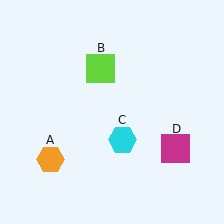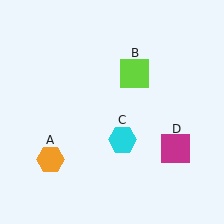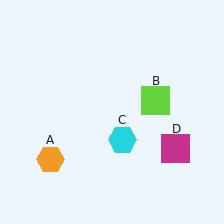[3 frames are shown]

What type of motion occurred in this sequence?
The lime square (object B) rotated clockwise around the center of the scene.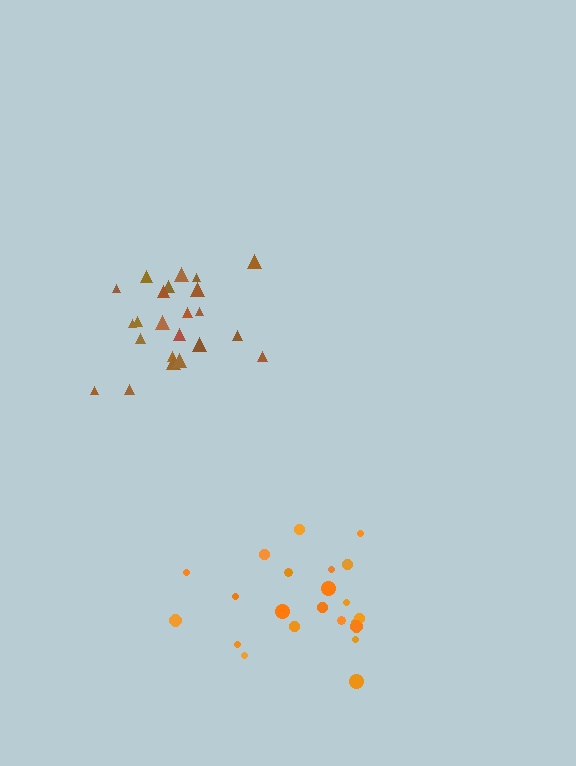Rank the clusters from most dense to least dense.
brown, orange.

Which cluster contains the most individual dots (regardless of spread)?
Brown (23).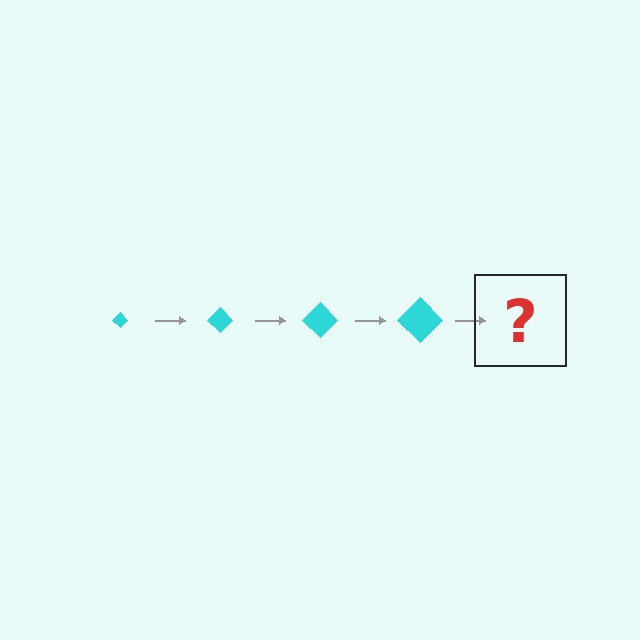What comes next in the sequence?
The next element should be a cyan diamond, larger than the previous one.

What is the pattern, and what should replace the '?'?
The pattern is that the diamond gets progressively larger each step. The '?' should be a cyan diamond, larger than the previous one.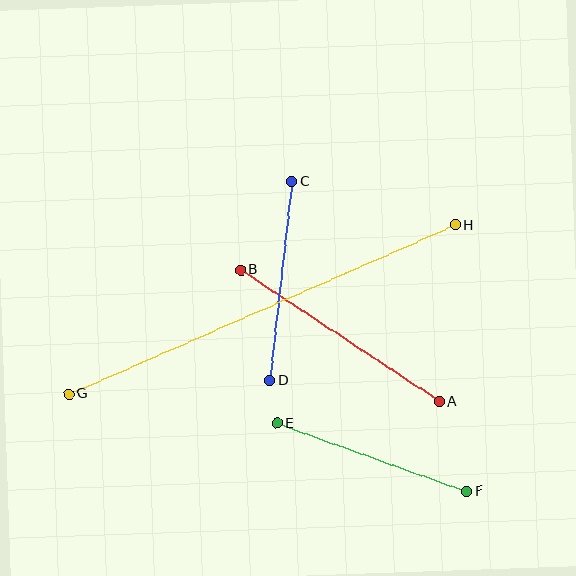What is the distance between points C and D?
The distance is approximately 200 pixels.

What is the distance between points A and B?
The distance is approximately 238 pixels.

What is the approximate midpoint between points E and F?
The midpoint is at approximately (372, 457) pixels.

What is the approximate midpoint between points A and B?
The midpoint is at approximately (340, 336) pixels.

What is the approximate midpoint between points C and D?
The midpoint is at approximately (281, 281) pixels.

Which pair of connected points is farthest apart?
Points G and H are farthest apart.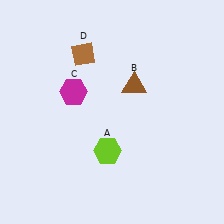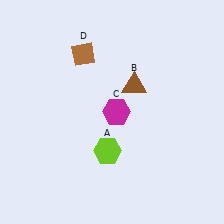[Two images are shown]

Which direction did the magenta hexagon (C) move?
The magenta hexagon (C) moved right.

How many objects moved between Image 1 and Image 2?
1 object moved between the two images.